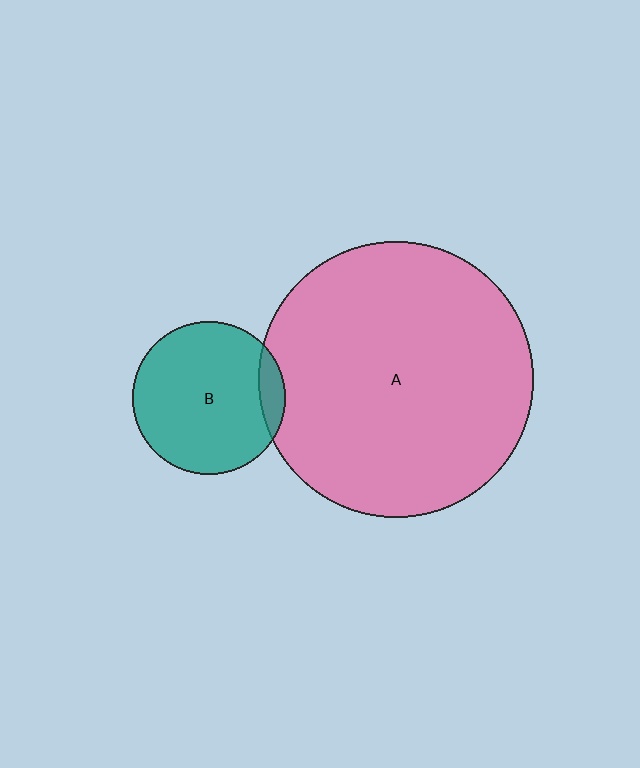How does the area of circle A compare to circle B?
Approximately 3.2 times.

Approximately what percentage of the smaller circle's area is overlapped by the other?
Approximately 10%.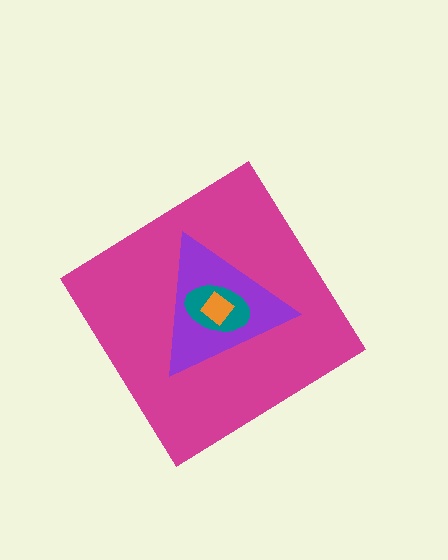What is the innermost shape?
The orange diamond.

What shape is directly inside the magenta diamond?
The purple triangle.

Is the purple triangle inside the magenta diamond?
Yes.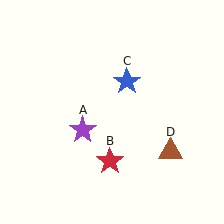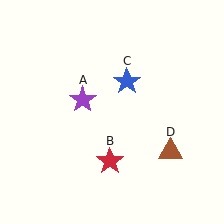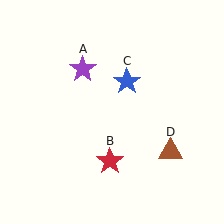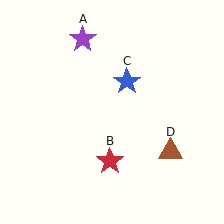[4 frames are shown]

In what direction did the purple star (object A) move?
The purple star (object A) moved up.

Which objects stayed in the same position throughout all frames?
Red star (object B) and blue star (object C) and brown triangle (object D) remained stationary.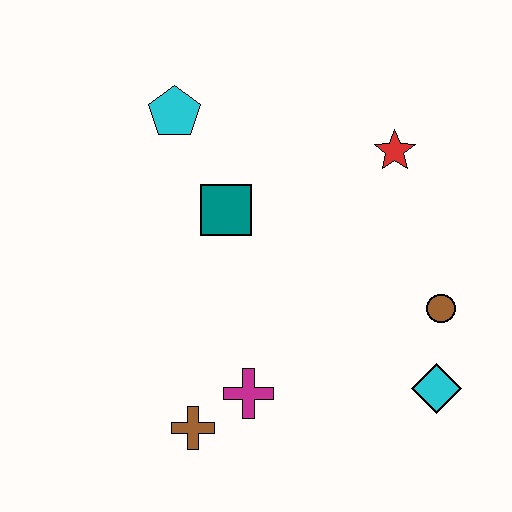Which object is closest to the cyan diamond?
The brown circle is closest to the cyan diamond.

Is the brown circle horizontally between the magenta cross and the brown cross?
No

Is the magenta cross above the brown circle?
No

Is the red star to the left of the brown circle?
Yes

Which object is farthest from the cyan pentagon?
The cyan diamond is farthest from the cyan pentagon.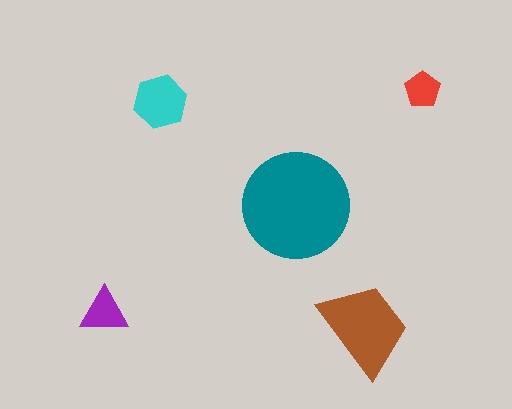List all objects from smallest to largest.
The red pentagon, the purple triangle, the cyan hexagon, the brown trapezoid, the teal circle.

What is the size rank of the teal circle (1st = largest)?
1st.